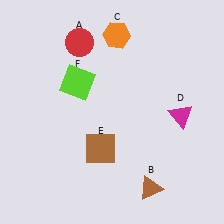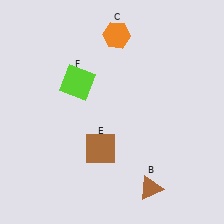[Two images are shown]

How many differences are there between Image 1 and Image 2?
There are 2 differences between the two images.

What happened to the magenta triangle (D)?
The magenta triangle (D) was removed in Image 2. It was in the bottom-right area of Image 1.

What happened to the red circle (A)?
The red circle (A) was removed in Image 2. It was in the top-left area of Image 1.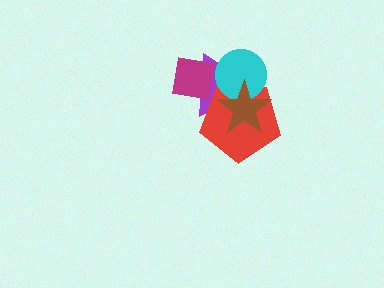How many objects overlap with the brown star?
3 objects overlap with the brown star.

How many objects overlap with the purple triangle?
4 objects overlap with the purple triangle.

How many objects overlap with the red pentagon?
3 objects overlap with the red pentagon.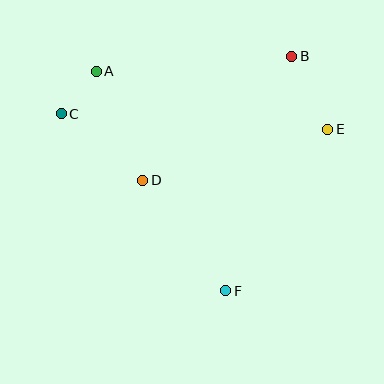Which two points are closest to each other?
Points A and C are closest to each other.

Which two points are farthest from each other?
Points C and E are farthest from each other.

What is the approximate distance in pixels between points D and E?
The distance between D and E is approximately 192 pixels.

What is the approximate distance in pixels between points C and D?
The distance between C and D is approximately 105 pixels.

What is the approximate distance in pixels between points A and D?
The distance between A and D is approximately 118 pixels.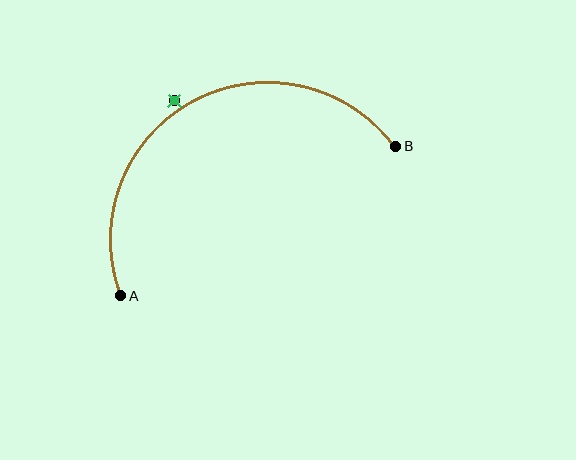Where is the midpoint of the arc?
The arc midpoint is the point on the curve farthest from the straight line joining A and B. It sits above that line.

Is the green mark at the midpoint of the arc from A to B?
No — the green mark does not lie on the arc at all. It sits slightly outside the curve.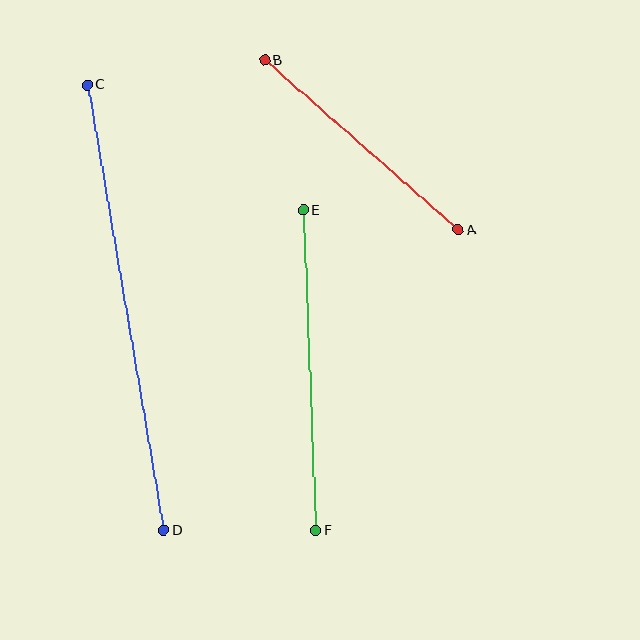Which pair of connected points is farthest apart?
Points C and D are farthest apart.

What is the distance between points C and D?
The distance is approximately 452 pixels.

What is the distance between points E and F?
The distance is approximately 321 pixels.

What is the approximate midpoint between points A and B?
The midpoint is at approximately (362, 145) pixels.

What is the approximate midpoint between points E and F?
The midpoint is at approximately (309, 370) pixels.